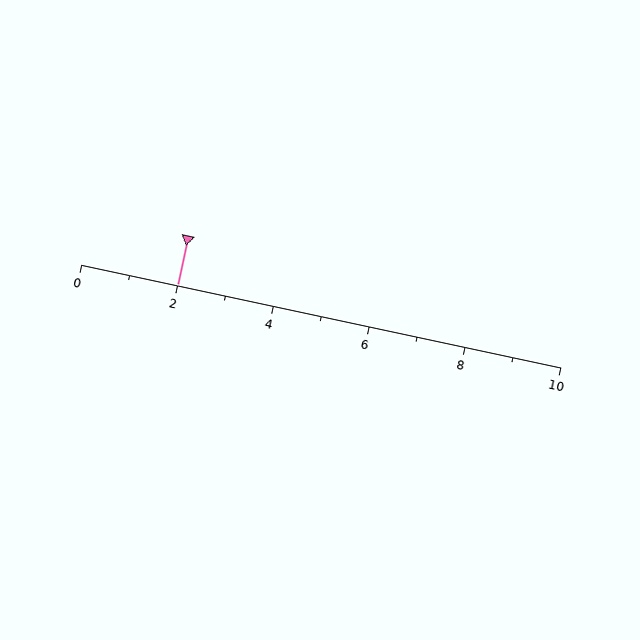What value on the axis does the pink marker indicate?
The marker indicates approximately 2.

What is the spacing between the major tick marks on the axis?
The major ticks are spaced 2 apart.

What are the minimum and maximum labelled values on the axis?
The axis runs from 0 to 10.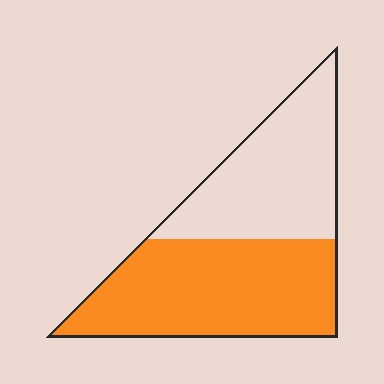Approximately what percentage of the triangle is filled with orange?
Approximately 55%.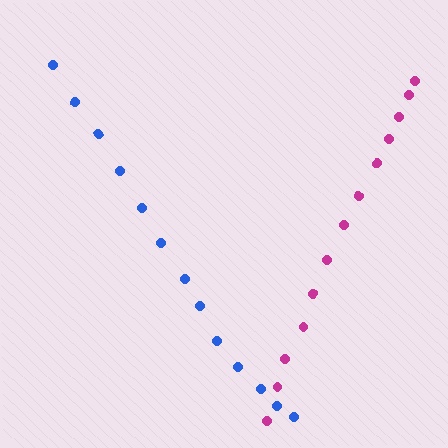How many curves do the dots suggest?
There are 2 distinct paths.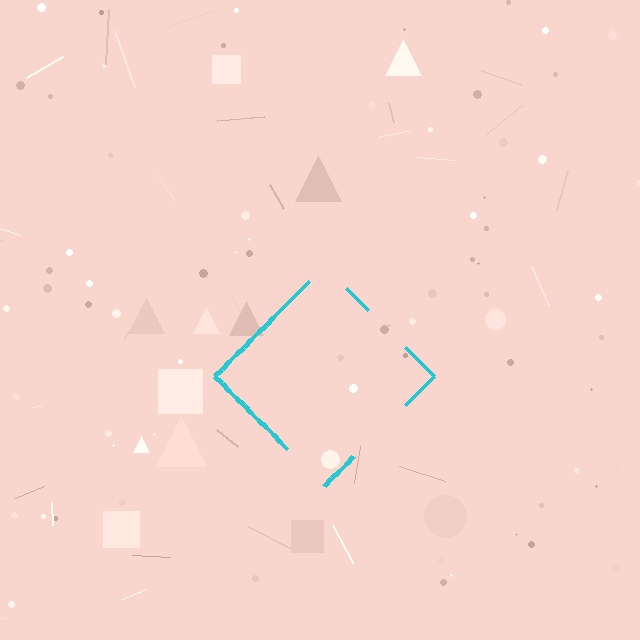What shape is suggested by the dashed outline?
The dashed outline suggests a diamond.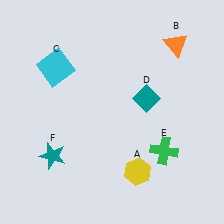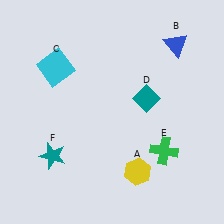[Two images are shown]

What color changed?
The triangle (B) changed from orange in Image 1 to blue in Image 2.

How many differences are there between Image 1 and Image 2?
There is 1 difference between the two images.